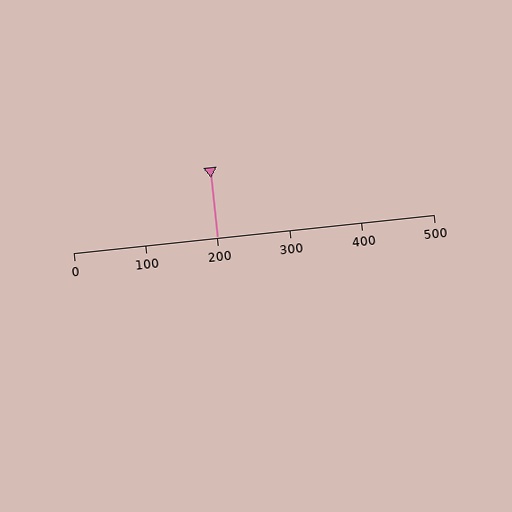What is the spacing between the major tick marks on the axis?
The major ticks are spaced 100 apart.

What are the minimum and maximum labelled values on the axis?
The axis runs from 0 to 500.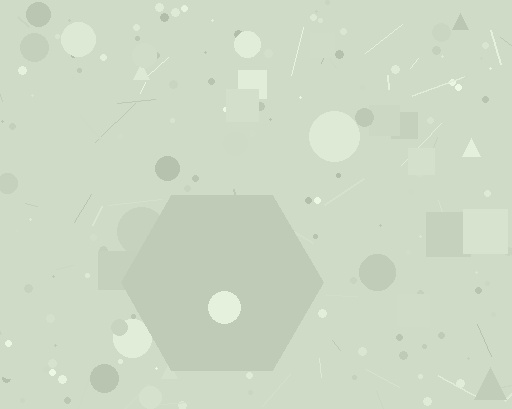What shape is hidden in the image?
A hexagon is hidden in the image.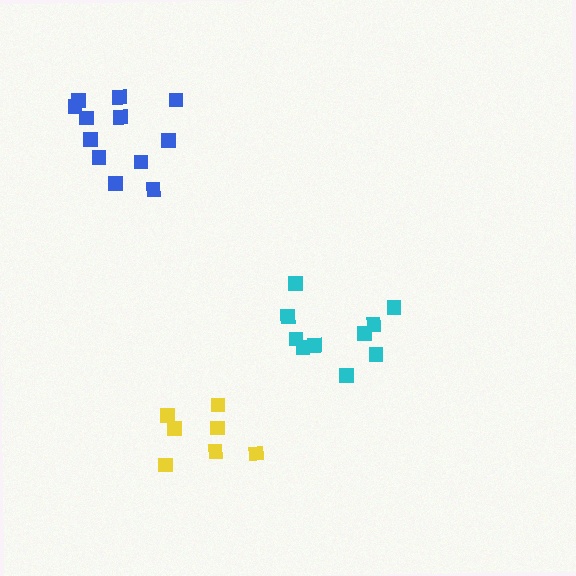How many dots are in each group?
Group 1: 12 dots, Group 2: 10 dots, Group 3: 7 dots (29 total).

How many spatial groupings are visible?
There are 3 spatial groupings.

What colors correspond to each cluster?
The clusters are colored: blue, cyan, yellow.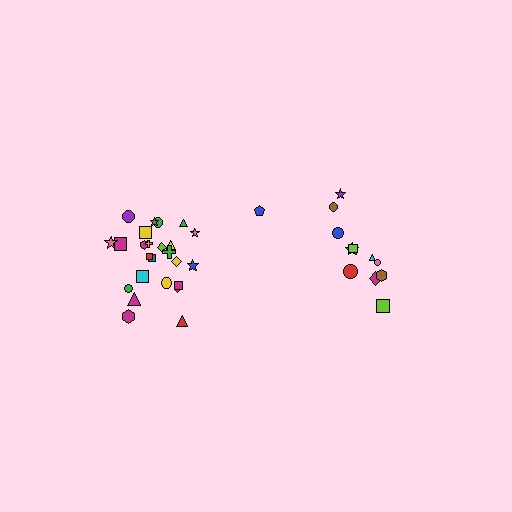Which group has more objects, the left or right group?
The left group.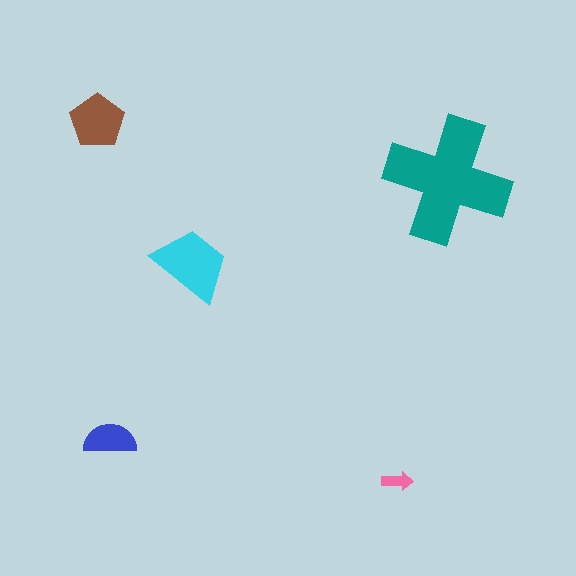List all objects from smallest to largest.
The pink arrow, the blue semicircle, the brown pentagon, the cyan trapezoid, the teal cross.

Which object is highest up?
The brown pentagon is topmost.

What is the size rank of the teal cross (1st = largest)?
1st.